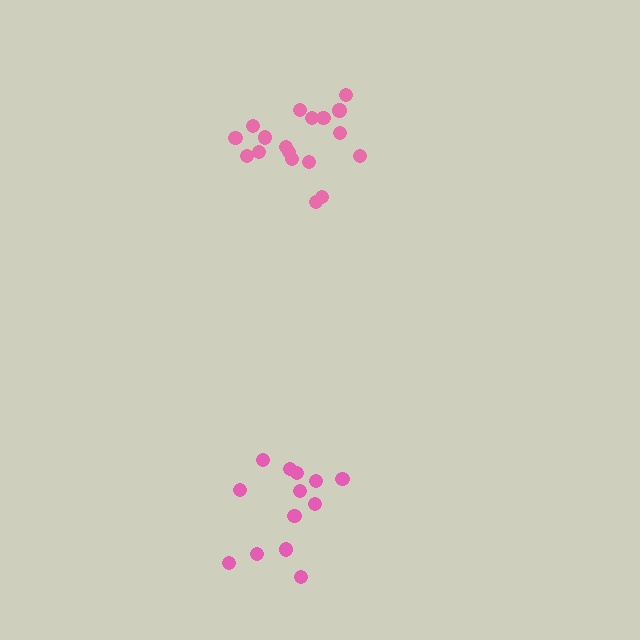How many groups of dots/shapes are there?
There are 2 groups.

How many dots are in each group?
Group 1: 18 dots, Group 2: 13 dots (31 total).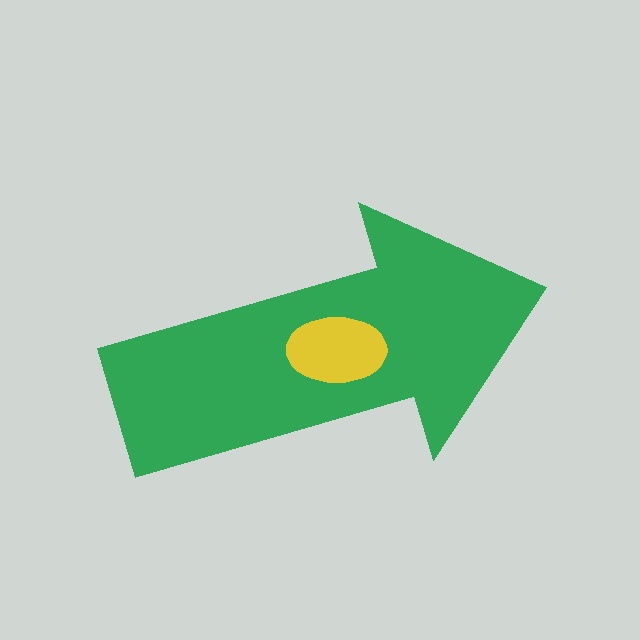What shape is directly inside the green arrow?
The yellow ellipse.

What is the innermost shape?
The yellow ellipse.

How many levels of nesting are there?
2.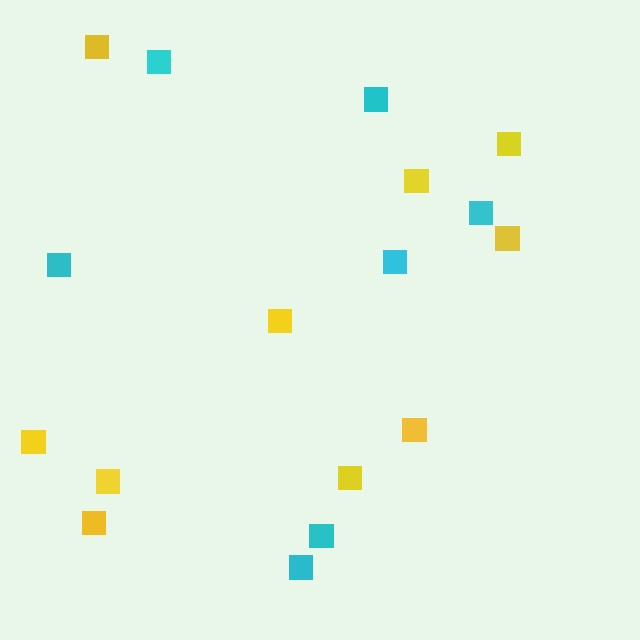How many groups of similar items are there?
There are 2 groups: one group of cyan squares (7) and one group of yellow squares (10).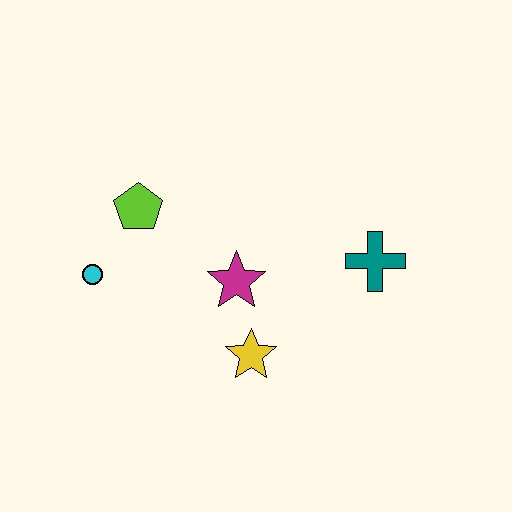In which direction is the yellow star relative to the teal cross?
The yellow star is to the left of the teal cross.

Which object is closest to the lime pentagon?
The cyan circle is closest to the lime pentagon.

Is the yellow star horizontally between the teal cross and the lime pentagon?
Yes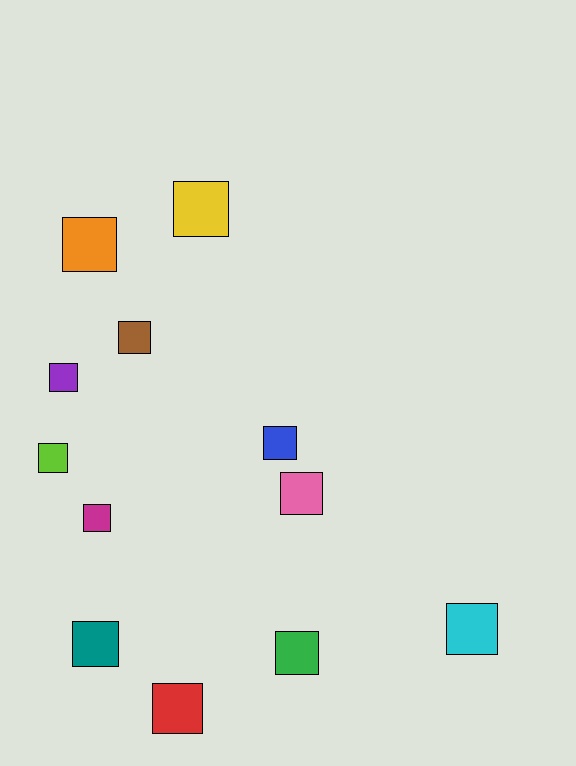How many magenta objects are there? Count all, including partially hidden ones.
There is 1 magenta object.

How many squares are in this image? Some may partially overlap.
There are 12 squares.